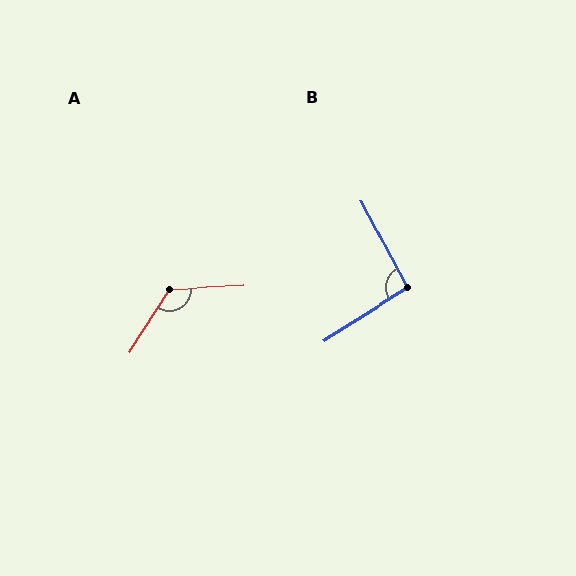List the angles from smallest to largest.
B (94°), A (125°).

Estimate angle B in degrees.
Approximately 94 degrees.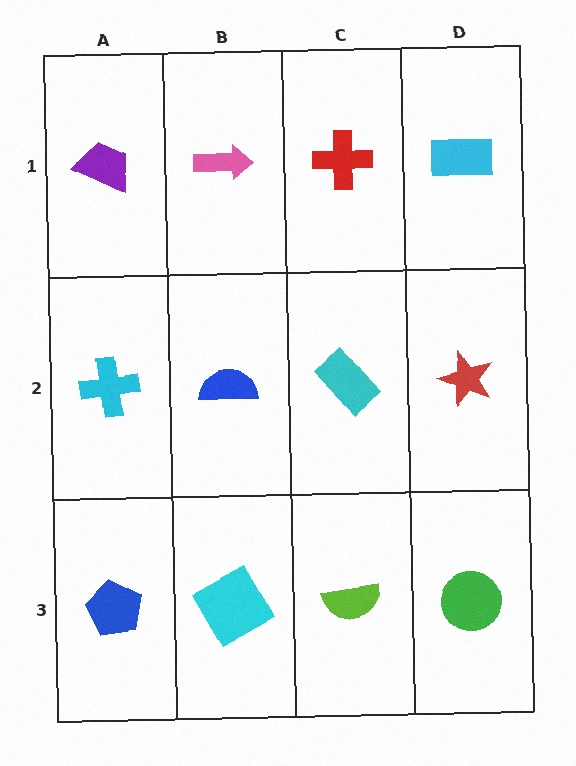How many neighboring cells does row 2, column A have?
3.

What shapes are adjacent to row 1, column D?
A red star (row 2, column D), a red cross (row 1, column C).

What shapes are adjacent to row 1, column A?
A cyan cross (row 2, column A), a pink arrow (row 1, column B).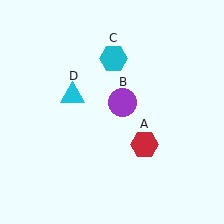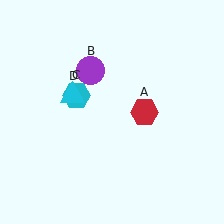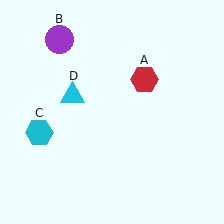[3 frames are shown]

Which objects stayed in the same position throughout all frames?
Cyan triangle (object D) remained stationary.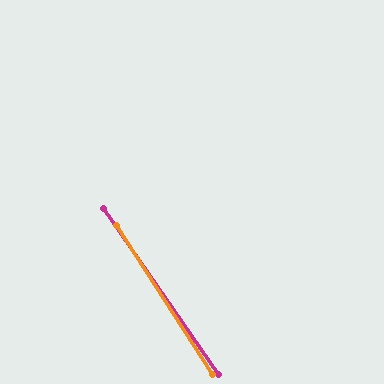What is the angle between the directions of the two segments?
Approximately 2 degrees.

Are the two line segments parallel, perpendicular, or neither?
Parallel — their directions differ by only 1.6°.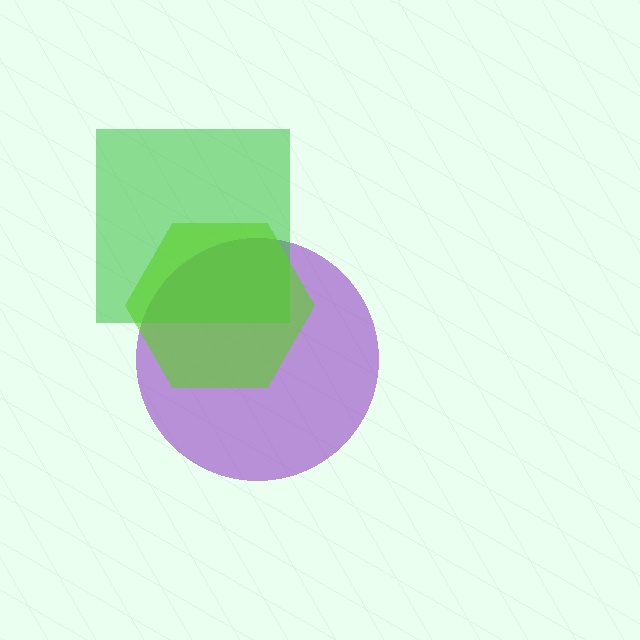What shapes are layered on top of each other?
The layered shapes are: a purple circle, a green square, a lime hexagon.